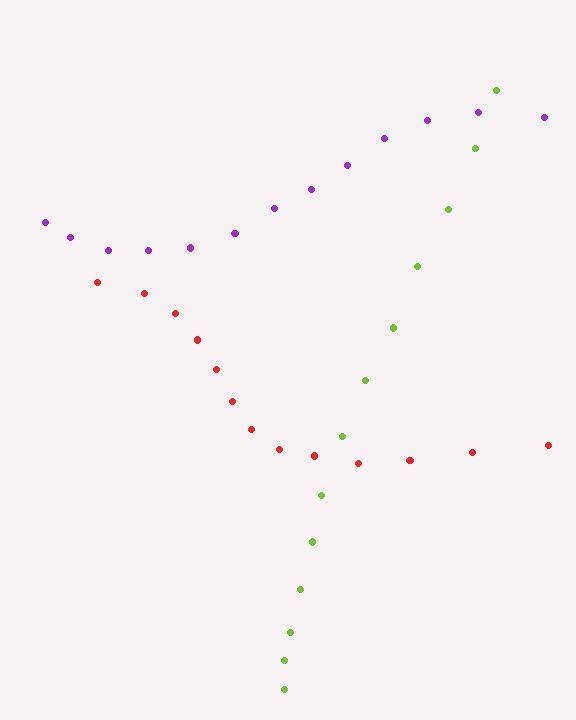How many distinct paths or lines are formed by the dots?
There are 3 distinct paths.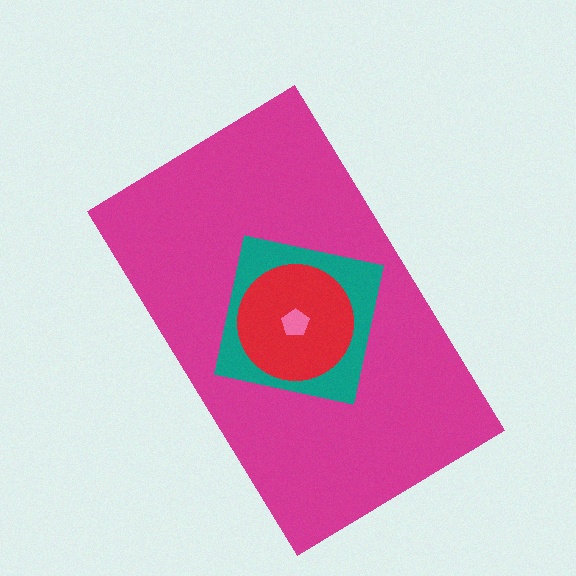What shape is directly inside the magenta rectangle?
The teal square.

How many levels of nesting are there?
4.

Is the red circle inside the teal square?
Yes.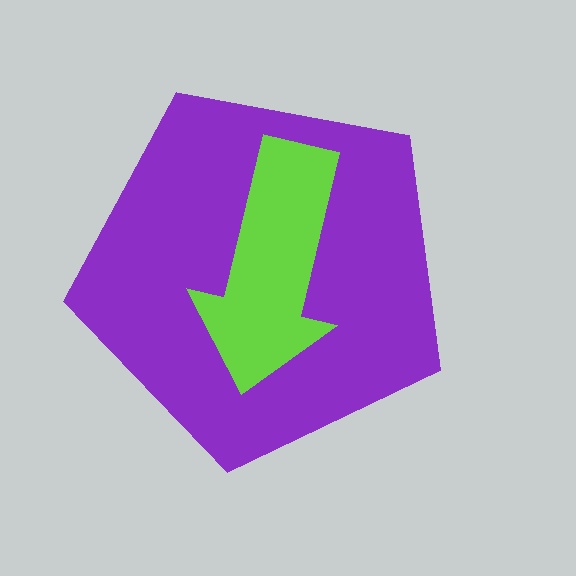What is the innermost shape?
The lime arrow.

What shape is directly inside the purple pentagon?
The lime arrow.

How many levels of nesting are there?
2.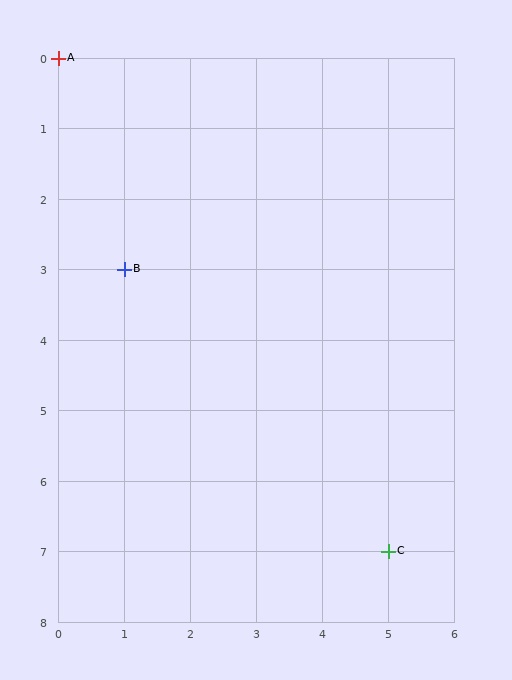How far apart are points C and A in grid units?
Points C and A are 5 columns and 7 rows apart (about 8.6 grid units diagonally).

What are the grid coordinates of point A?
Point A is at grid coordinates (0, 0).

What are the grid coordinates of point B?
Point B is at grid coordinates (1, 3).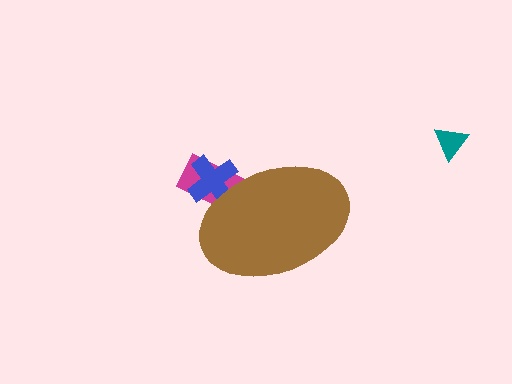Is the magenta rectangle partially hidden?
Yes, the magenta rectangle is partially hidden behind the brown ellipse.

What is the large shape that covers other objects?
A brown ellipse.